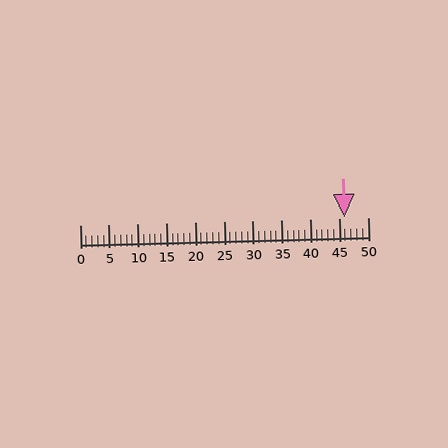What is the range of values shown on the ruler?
The ruler shows values from 0 to 50.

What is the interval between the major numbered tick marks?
The major tick marks are spaced 5 units apart.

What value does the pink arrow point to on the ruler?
The pink arrow points to approximately 46.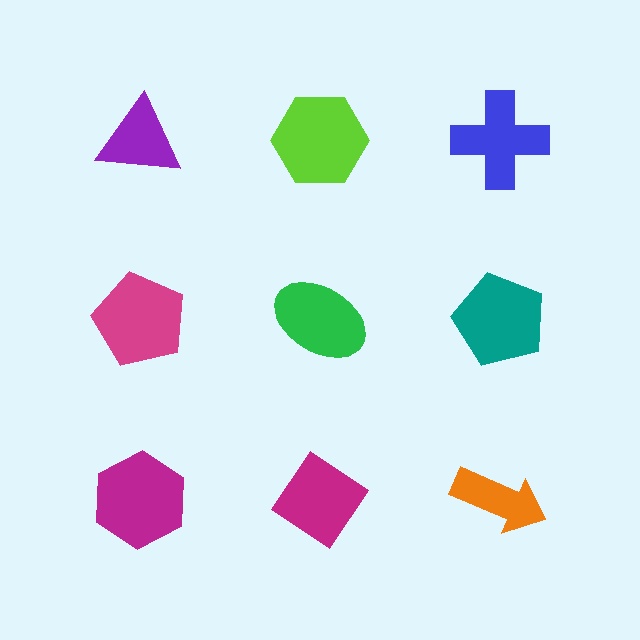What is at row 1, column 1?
A purple triangle.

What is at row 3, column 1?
A magenta hexagon.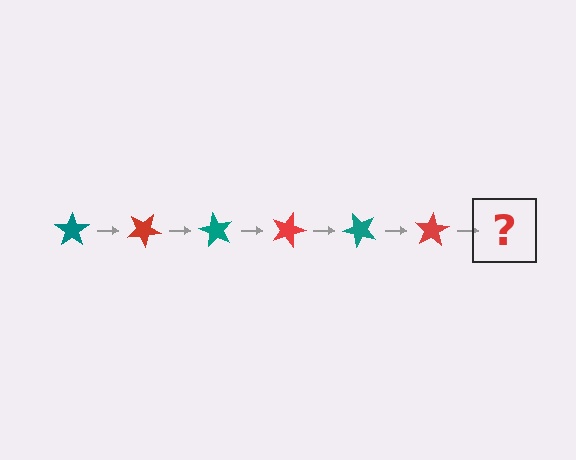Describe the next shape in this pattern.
It should be a teal star, rotated 180 degrees from the start.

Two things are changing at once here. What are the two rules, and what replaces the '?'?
The two rules are that it rotates 30 degrees each step and the color cycles through teal and red. The '?' should be a teal star, rotated 180 degrees from the start.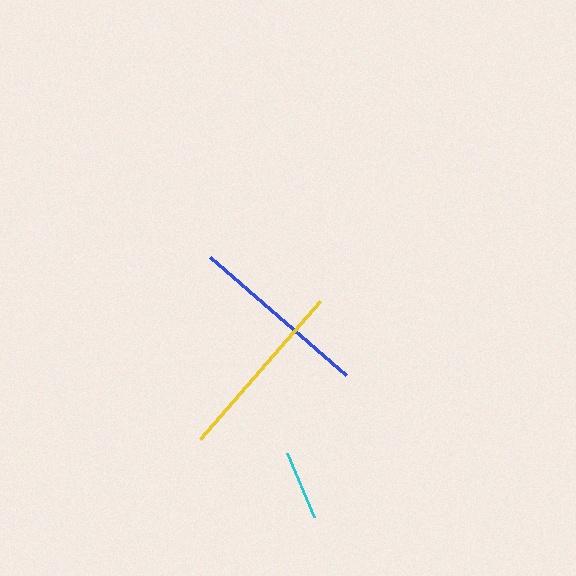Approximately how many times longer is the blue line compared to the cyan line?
The blue line is approximately 2.6 times the length of the cyan line.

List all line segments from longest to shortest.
From longest to shortest: yellow, blue, cyan.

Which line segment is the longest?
The yellow line is the longest at approximately 184 pixels.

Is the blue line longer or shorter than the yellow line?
The yellow line is longer than the blue line.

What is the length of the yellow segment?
The yellow segment is approximately 184 pixels long.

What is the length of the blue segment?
The blue segment is approximately 181 pixels long.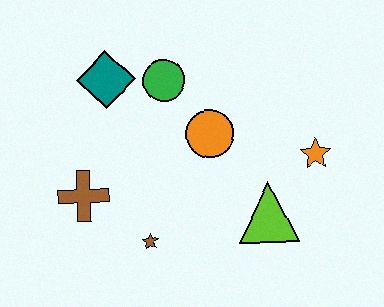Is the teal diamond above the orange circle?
Yes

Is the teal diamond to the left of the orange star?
Yes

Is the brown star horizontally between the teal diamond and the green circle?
Yes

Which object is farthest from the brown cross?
The orange star is farthest from the brown cross.